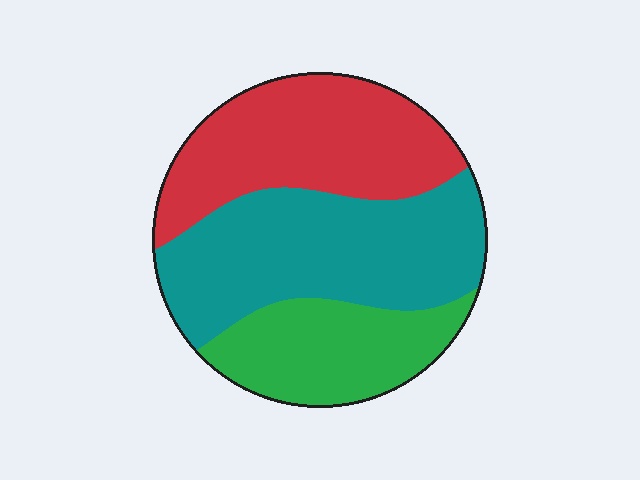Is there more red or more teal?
Teal.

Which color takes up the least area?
Green, at roughly 25%.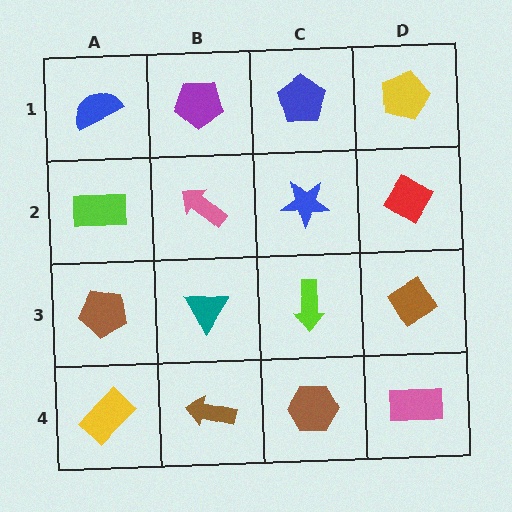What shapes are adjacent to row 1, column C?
A blue star (row 2, column C), a purple pentagon (row 1, column B), a yellow pentagon (row 1, column D).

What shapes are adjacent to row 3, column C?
A blue star (row 2, column C), a brown hexagon (row 4, column C), a teal triangle (row 3, column B), a brown diamond (row 3, column D).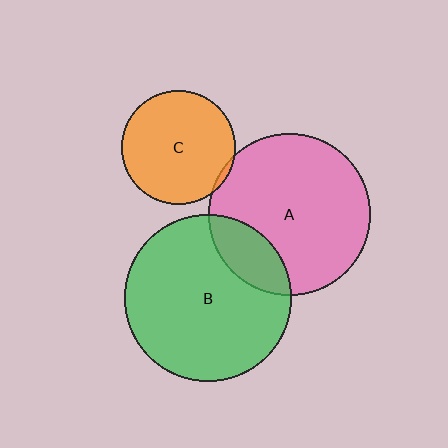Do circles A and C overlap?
Yes.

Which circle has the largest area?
Circle B (green).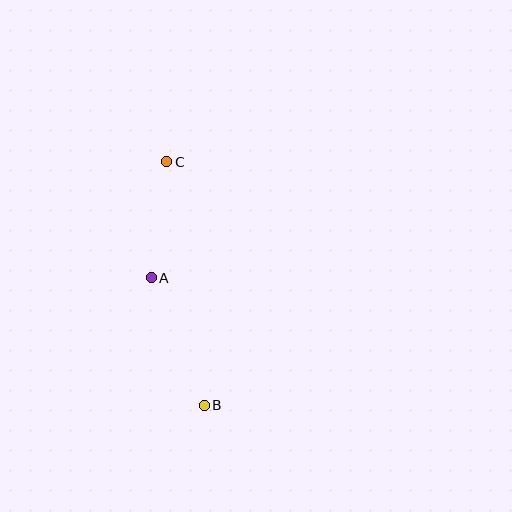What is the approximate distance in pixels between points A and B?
The distance between A and B is approximately 138 pixels.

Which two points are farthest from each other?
Points B and C are farthest from each other.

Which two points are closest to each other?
Points A and C are closest to each other.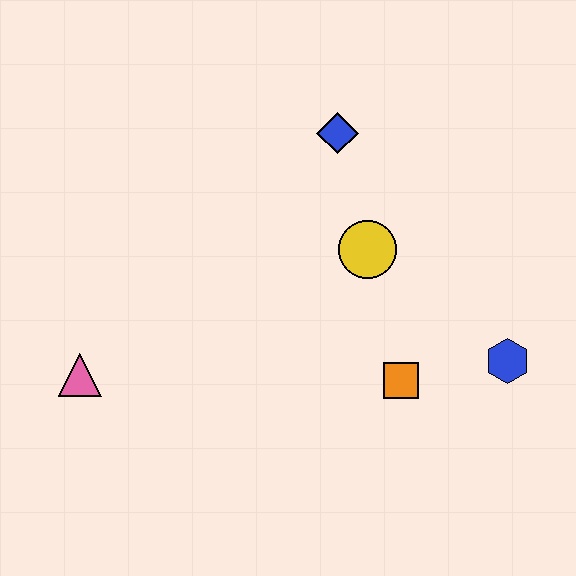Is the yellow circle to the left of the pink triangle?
No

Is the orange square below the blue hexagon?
Yes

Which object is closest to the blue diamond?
The yellow circle is closest to the blue diamond.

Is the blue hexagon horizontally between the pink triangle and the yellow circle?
No